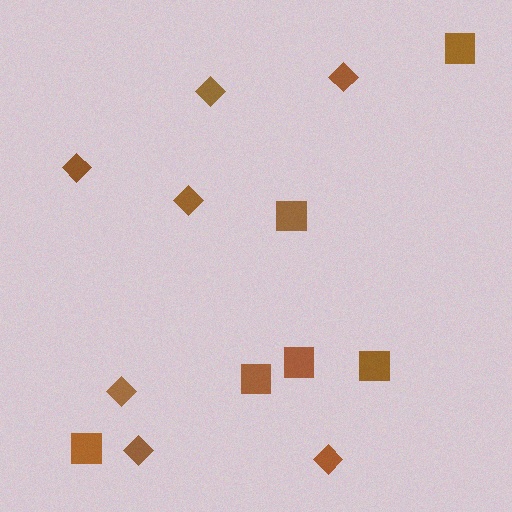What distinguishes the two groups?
There are 2 groups: one group of diamonds (7) and one group of squares (6).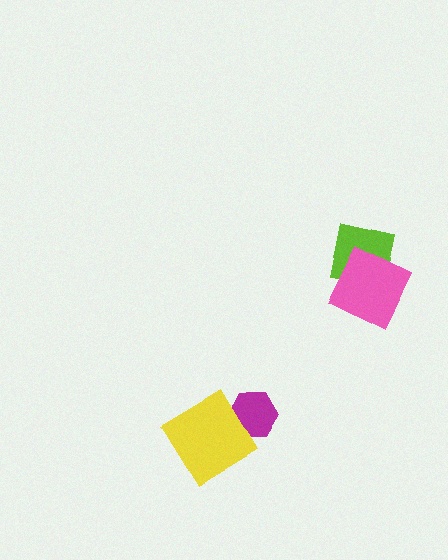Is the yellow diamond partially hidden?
No, no other shape covers it.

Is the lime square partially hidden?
Yes, it is partially covered by another shape.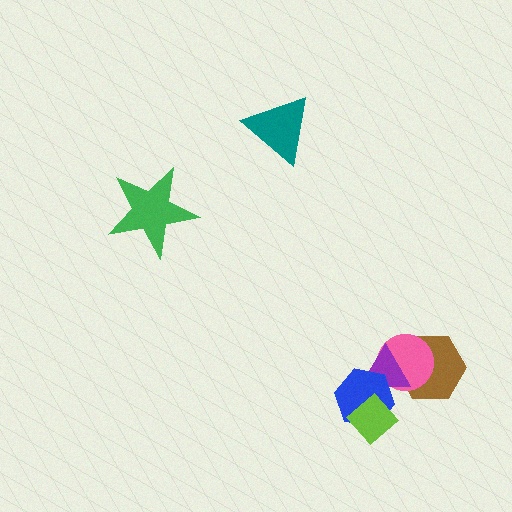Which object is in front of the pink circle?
The purple triangle is in front of the pink circle.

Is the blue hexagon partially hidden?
Yes, it is partially covered by another shape.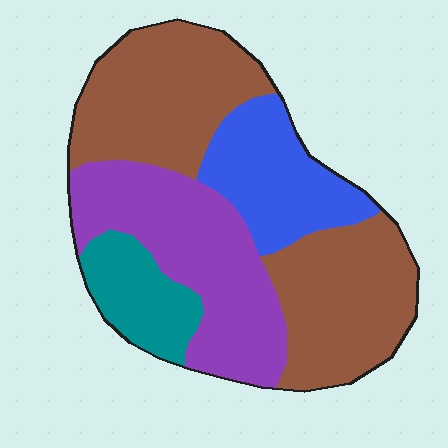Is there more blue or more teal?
Blue.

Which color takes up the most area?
Brown, at roughly 45%.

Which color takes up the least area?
Teal, at roughly 10%.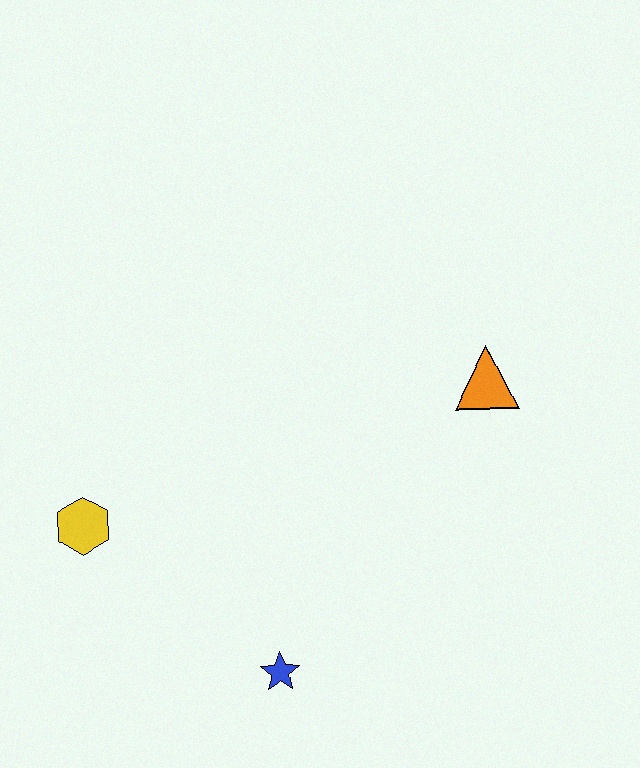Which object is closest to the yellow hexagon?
The blue star is closest to the yellow hexagon.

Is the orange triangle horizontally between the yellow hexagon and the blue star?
No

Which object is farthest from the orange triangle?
The yellow hexagon is farthest from the orange triangle.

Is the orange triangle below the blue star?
No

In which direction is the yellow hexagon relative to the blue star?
The yellow hexagon is to the left of the blue star.